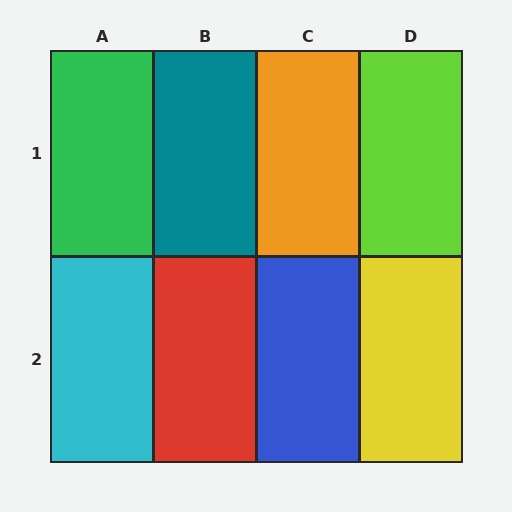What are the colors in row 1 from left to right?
Green, teal, orange, lime.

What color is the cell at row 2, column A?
Cyan.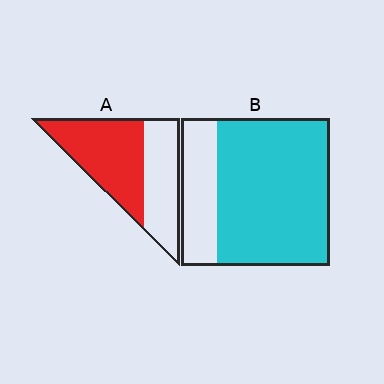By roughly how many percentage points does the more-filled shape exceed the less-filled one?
By roughly 20 percentage points (B over A).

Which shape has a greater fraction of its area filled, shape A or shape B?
Shape B.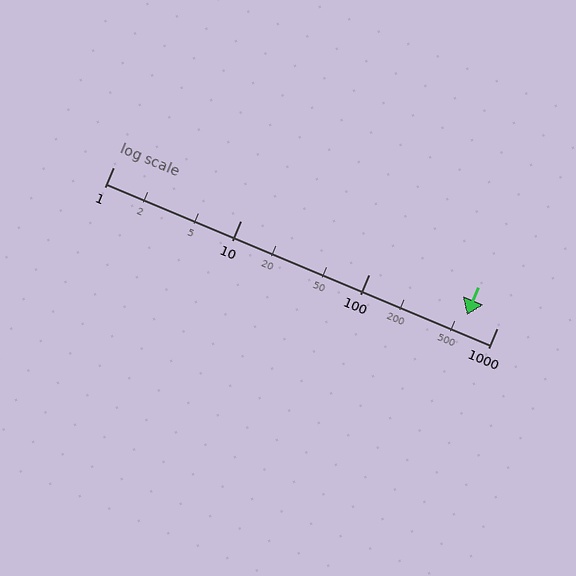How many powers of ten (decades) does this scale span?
The scale spans 3 decades, from 1 to 1000.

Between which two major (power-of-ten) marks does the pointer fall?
The pointer is between 100 and 1000.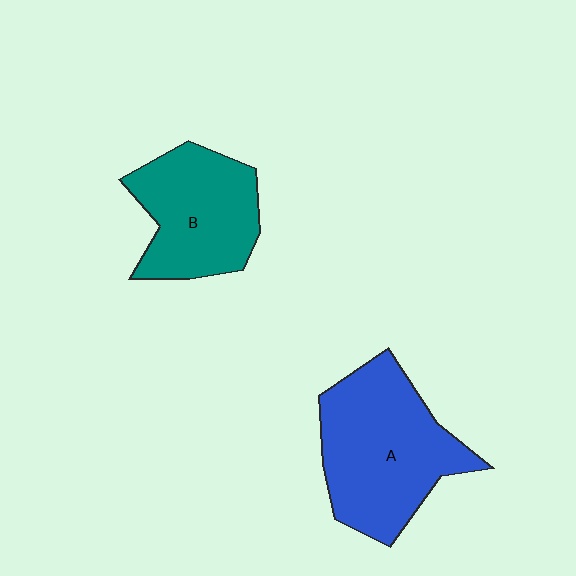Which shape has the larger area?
Shape A (blue).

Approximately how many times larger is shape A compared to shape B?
Approximately 1.3 times.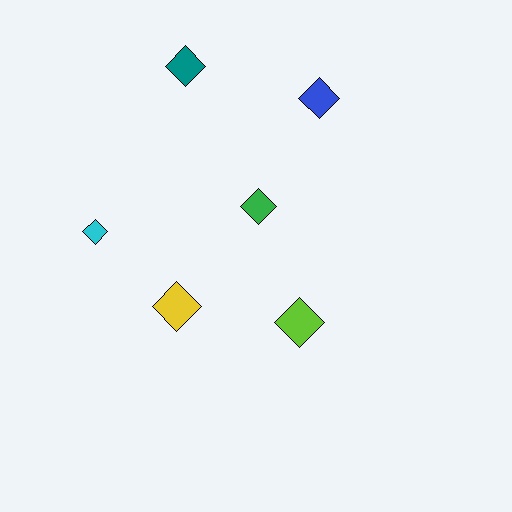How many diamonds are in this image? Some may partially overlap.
There are 6 diamonds.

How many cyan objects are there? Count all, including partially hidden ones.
There is 1 cyan object.